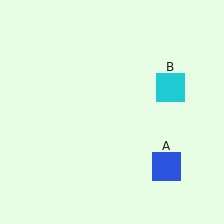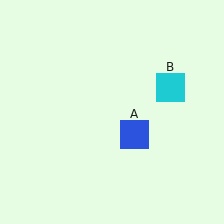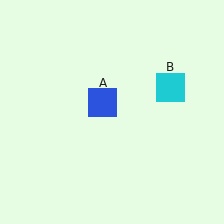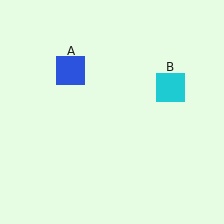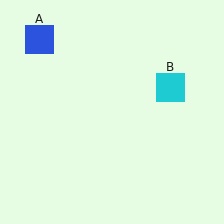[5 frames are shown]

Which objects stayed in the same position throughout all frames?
Cyan square (object B) remained stationary.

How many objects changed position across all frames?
1 object changed position: blue square (object A).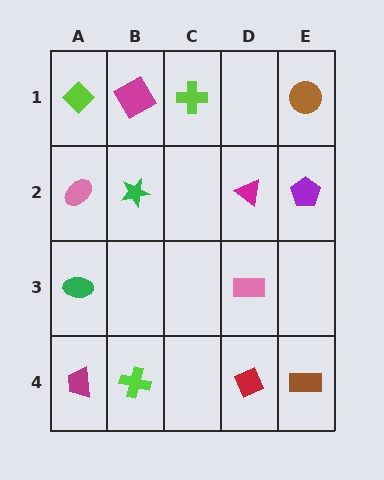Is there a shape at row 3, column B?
No, that cell is empty.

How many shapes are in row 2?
4 shapes.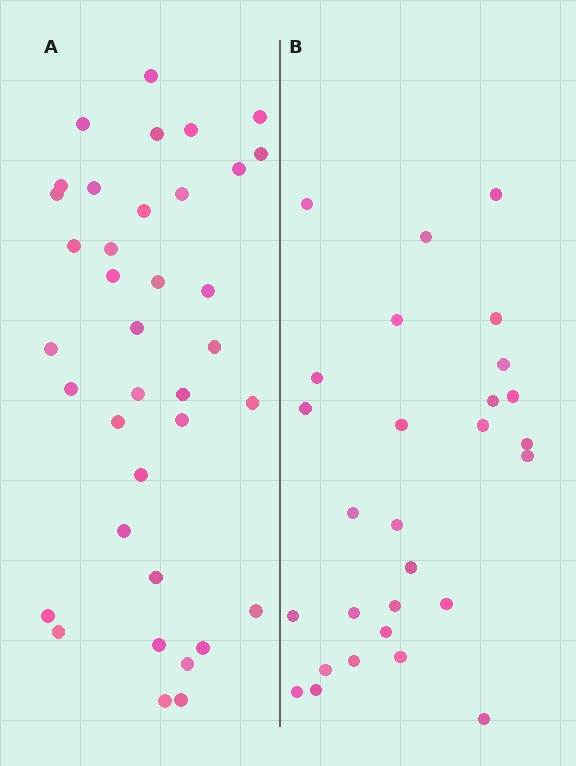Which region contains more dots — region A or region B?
Region A (the left region) has more dots.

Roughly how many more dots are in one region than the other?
Region A has roughly 8 or so more dots than region B.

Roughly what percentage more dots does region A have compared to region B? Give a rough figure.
About 30% more.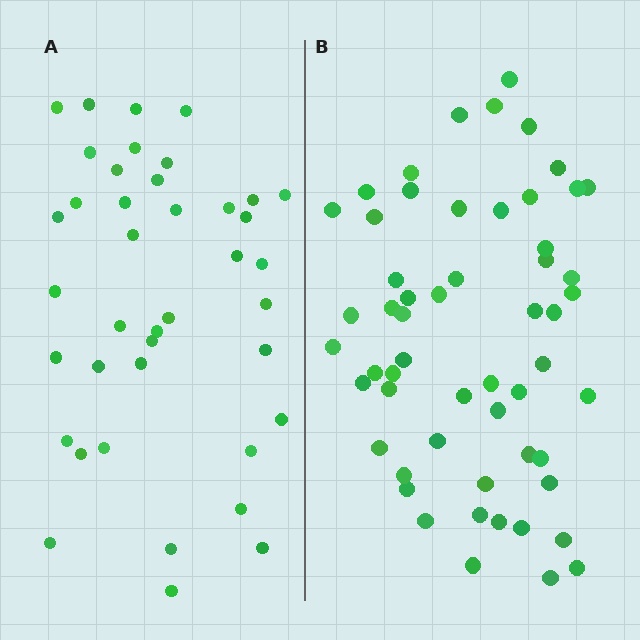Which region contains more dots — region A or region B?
Region B (the right region) has more dots.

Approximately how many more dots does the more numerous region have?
Region B has approximately 15 more dots than region A.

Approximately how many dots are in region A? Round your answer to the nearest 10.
About 40 dots.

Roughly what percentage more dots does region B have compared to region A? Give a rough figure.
About 40% more.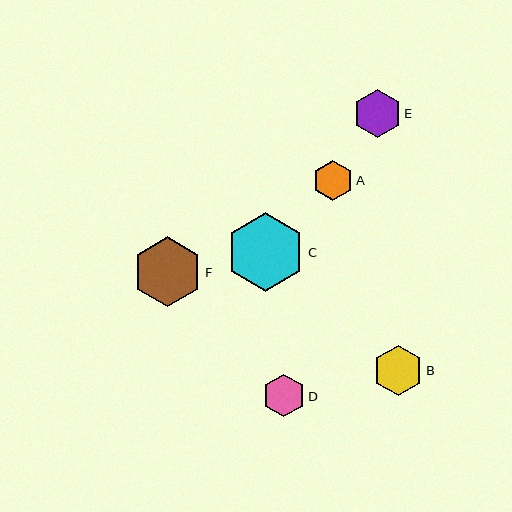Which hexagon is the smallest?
Hexagon A is the smallest with a size of approximately 40 pixels.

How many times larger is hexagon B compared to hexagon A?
Hexagon B is approximately 1.2 times the size of hexagon A.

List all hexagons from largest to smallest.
From largest to smallest: C, F, B, E, D, A.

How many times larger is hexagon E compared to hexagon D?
Hexagon E is approximately 1.1 times the size of hexagon D.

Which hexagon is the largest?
Hexagon C is the largest with a size of approximately 79 pixels.